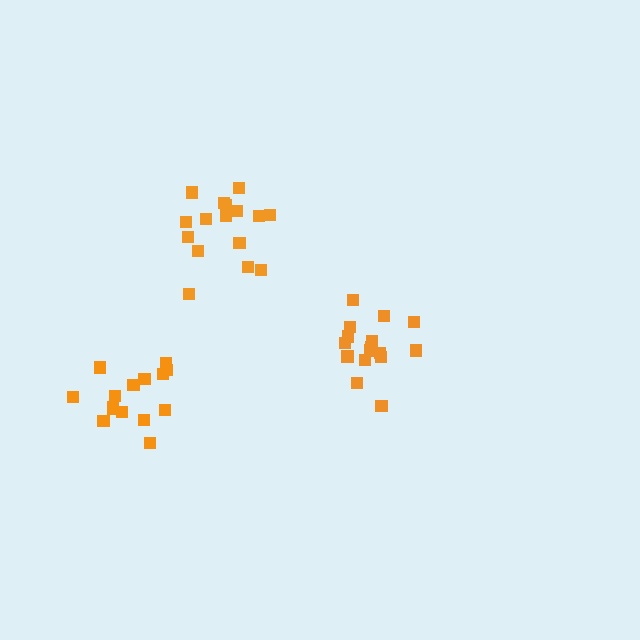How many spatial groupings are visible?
There are 3 spatial groupings.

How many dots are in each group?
Group 1: 16 dots, Group 2: 16 dots, Group 3: 15 dots (47 total).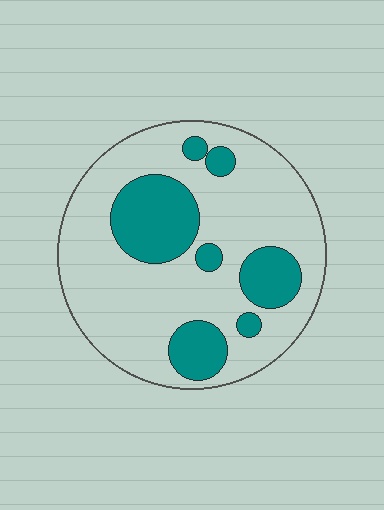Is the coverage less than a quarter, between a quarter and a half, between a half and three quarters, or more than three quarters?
Between a quarter and a half.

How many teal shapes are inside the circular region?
7.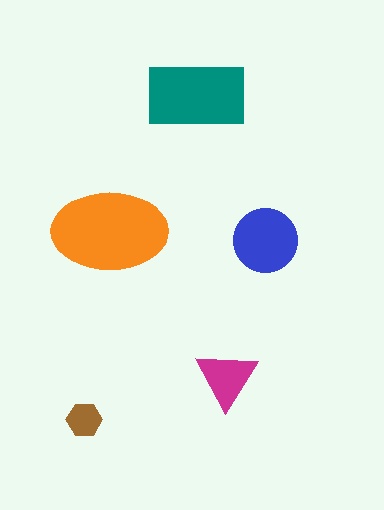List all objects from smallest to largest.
The brown hexagon, the magenta triangle, the blue circle, the teal rectangle, the orange ellipse.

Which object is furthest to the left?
The brown hexagon is leftmost.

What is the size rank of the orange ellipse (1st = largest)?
1st.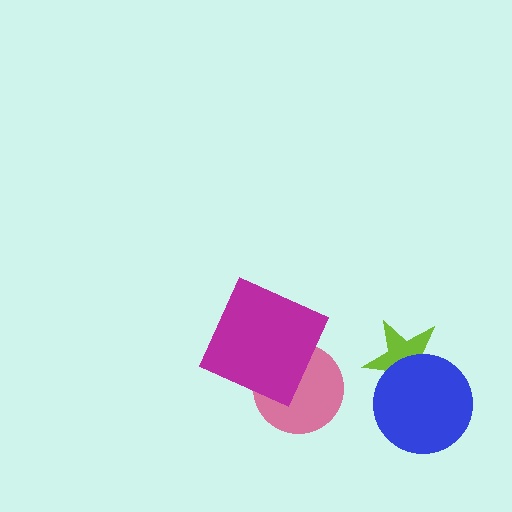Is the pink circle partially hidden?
Yes, it is partially covered by another shape.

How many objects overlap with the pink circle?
1 object overlaps with the pink circle.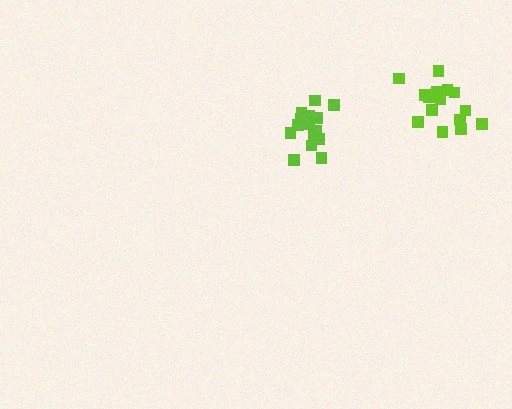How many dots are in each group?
Group 1: 15 dots, Group 2: 16 dots (31 total).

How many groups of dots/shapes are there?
There are 2 groups.